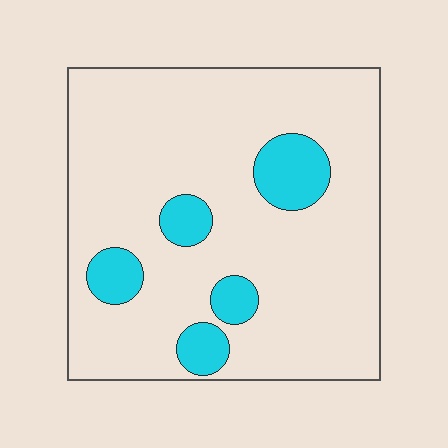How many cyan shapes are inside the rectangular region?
5.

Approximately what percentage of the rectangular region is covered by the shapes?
Approximately 15%.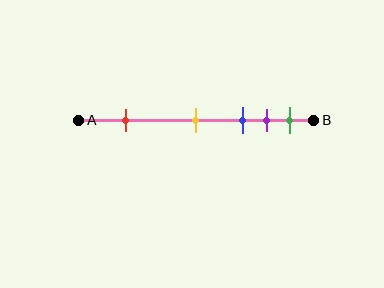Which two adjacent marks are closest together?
The purple and green marks are the closest adjacent pair.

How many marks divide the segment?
There are 5 marks dividing the segment.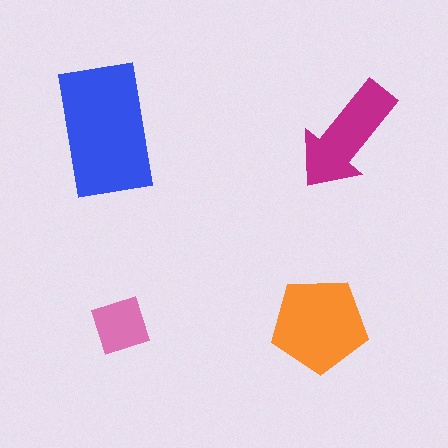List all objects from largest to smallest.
The blue rectangle, the orange pentagon, the magenta arrow, the pink diamond.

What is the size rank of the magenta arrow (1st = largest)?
3rd.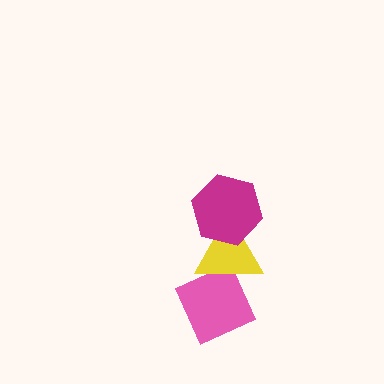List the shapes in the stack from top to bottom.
From top to bottom: the magenta hexagon, the yellow triangle, the pink diamond.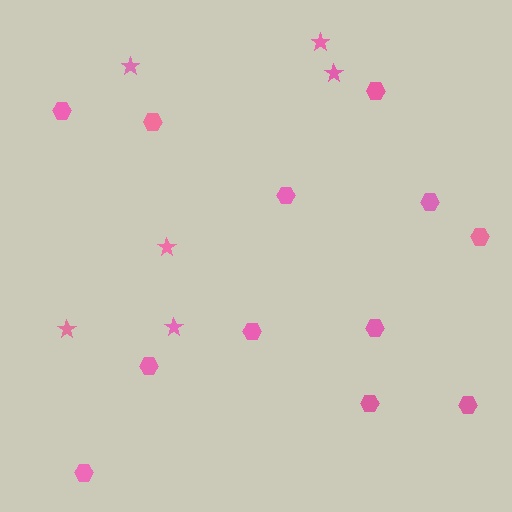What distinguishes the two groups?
There are 2 groups: one group of hexagons (12) and one group of stars (6).